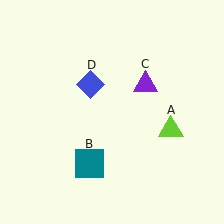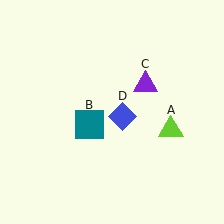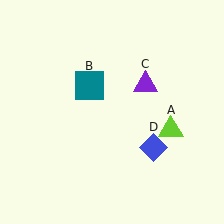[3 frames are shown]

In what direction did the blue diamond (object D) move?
The blue diamond (object D) moved down and to the right.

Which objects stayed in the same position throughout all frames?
Lime triangle (object A) and purple triangle (object C) remained stationary.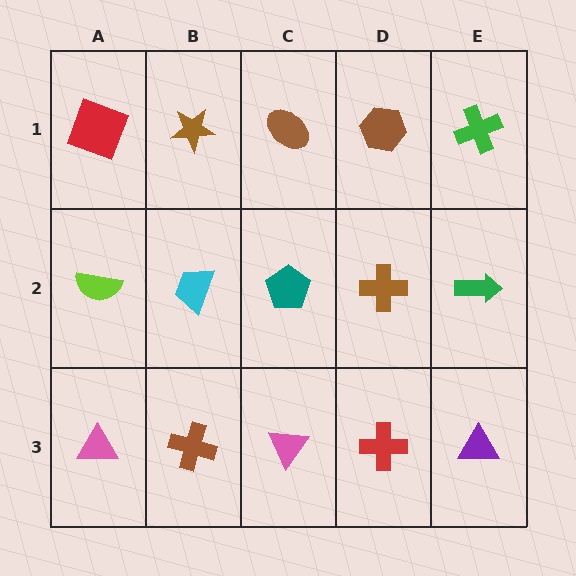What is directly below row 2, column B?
A brown cross.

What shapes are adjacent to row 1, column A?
A lime semicircle (row 2, column A), a brown star (row 1, column B).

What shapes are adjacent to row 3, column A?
A lime semicircle (row 2, column A), a brown cross (row 3, column B).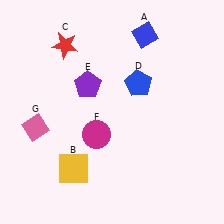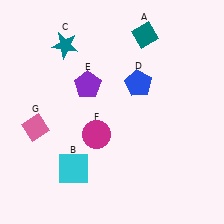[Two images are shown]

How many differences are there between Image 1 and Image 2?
There are 3 differences between the two images.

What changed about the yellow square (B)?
In Image 1, B is yellow. In Image 2, it changed to cyan.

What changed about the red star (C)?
In Image 1, C is red. In Image 2, it changed to teal.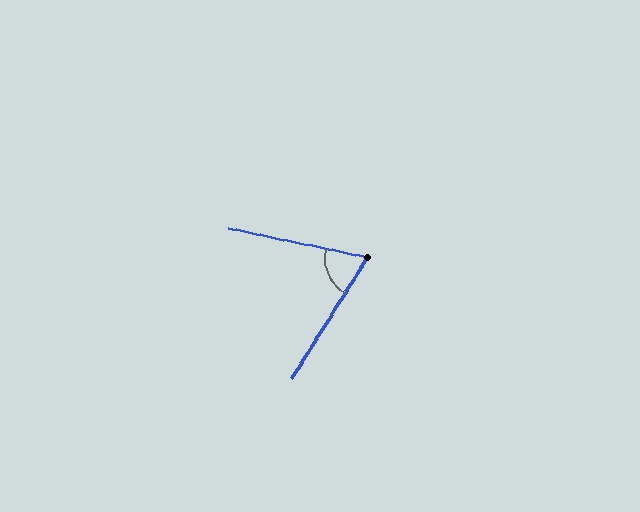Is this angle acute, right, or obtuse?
It is acute.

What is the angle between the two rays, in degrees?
Approximately 70 degrees.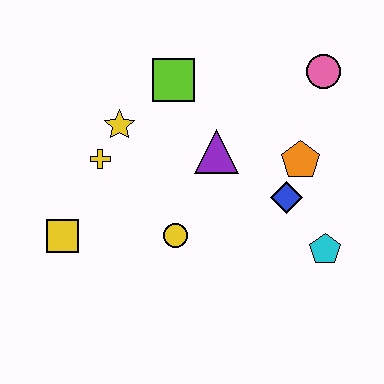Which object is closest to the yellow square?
The yellow cross is closest to the yellow square.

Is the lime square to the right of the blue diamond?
No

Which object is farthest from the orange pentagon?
The yellow square is farthest from the orange pentagon.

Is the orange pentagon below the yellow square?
No